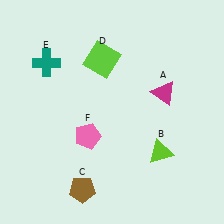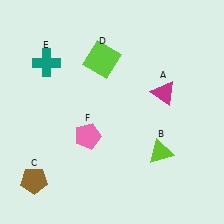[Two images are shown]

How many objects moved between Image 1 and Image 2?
1 object moved between the two images.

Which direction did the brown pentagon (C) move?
The brown pentagon (C) moved left.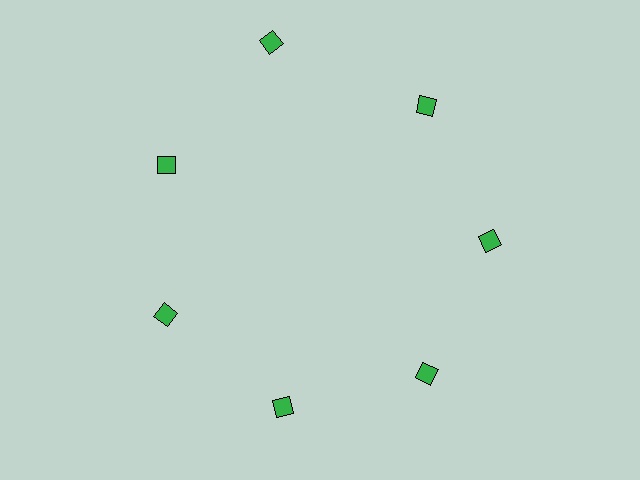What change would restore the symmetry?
The symmetry would be restored by moving it inward, back onto the ring so that all 7 diamonds sit at equal angles and equal distance from the center.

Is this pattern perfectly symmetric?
No. The 7 green diamonds are arranged in a ring, but one element near the 12 o'clock position is pushed outward from the center, breaking the 7-fold rotational symmetry.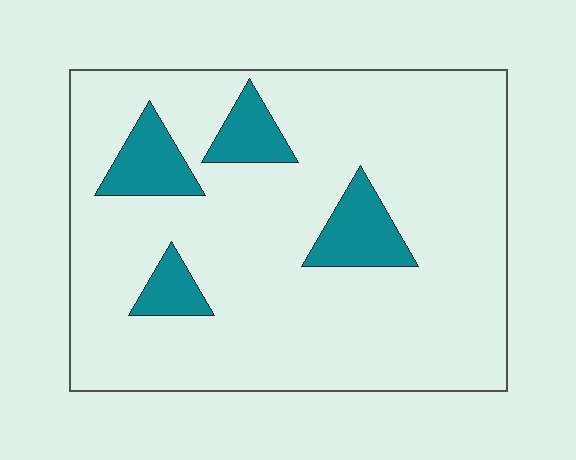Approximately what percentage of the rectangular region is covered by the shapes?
Approximately 15%.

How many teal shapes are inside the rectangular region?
4.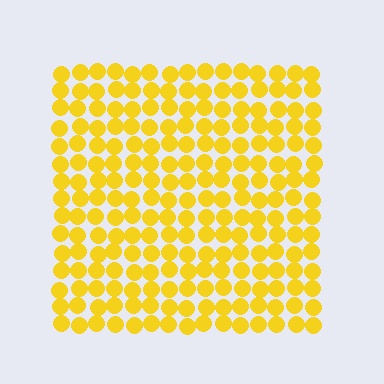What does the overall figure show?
The overall figure shows a square.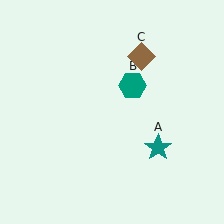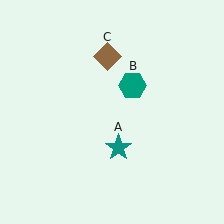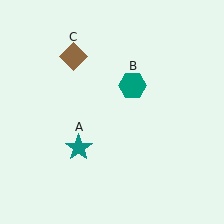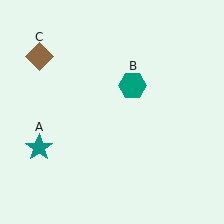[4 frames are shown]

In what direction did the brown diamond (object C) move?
The brown diamond (object C) moved left.